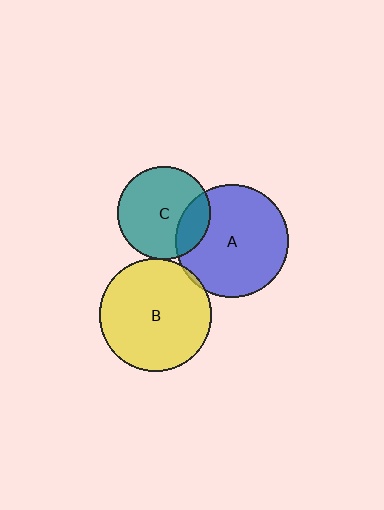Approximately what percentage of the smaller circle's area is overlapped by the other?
Approximately 5%.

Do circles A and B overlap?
Yes.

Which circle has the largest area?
Circle A (blue).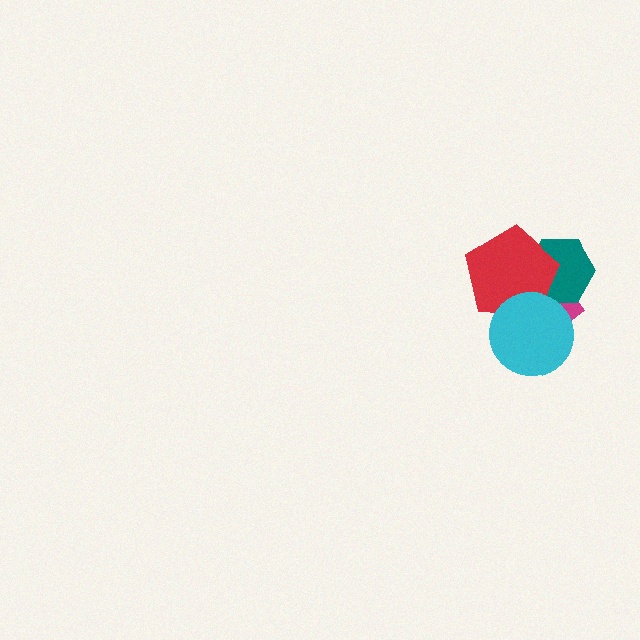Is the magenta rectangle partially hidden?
Yes, it is partially covered by another shape.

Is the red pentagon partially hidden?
Yes, it is partially covered by another shape.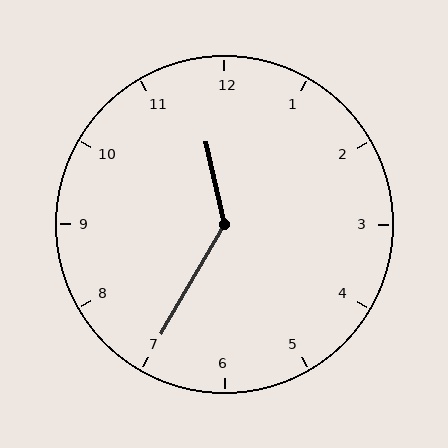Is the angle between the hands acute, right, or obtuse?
It is obtuse.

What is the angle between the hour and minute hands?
Approximately 138 degrees.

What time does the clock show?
11:35.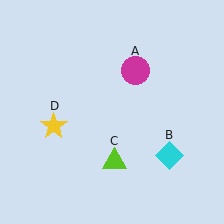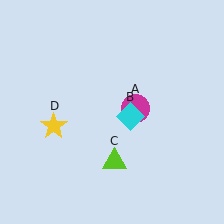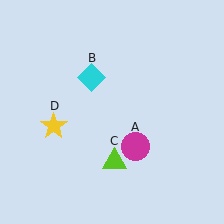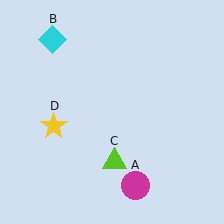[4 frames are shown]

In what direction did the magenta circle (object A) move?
The magenta circle (object A) moved down.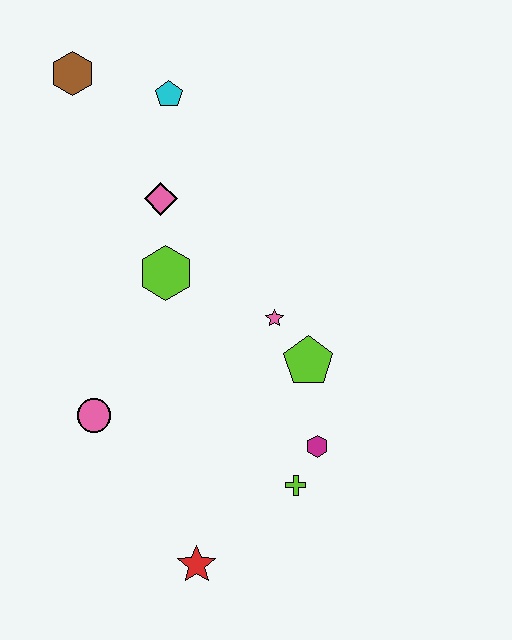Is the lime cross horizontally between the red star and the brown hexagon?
No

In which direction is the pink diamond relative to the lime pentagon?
The pink diamond is above the lime pentagon.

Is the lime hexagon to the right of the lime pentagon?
No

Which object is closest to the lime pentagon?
The pink star is closest to the lime pentagon.